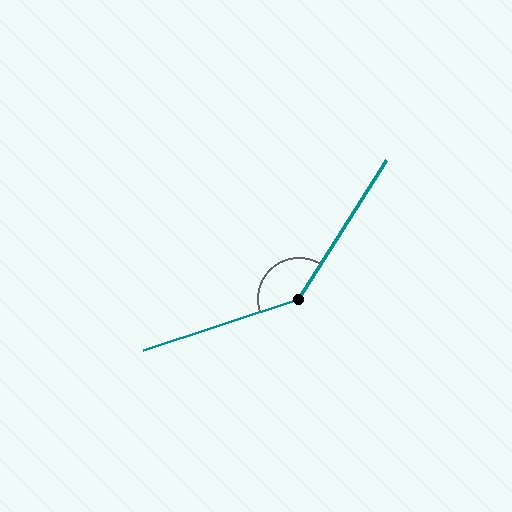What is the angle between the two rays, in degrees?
Approximately 141 degrees.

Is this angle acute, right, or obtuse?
It is obtuse.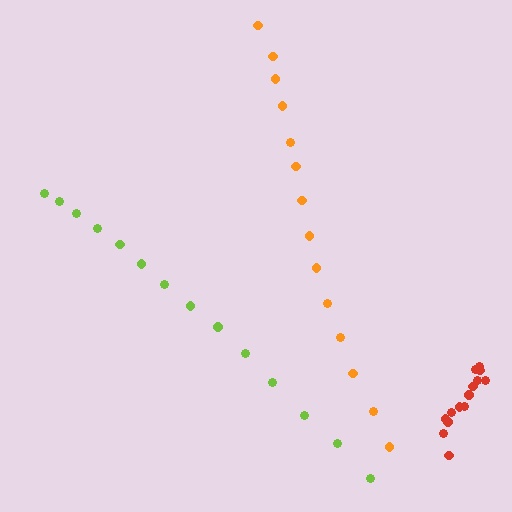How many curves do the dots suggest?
There are 3 distinct paths.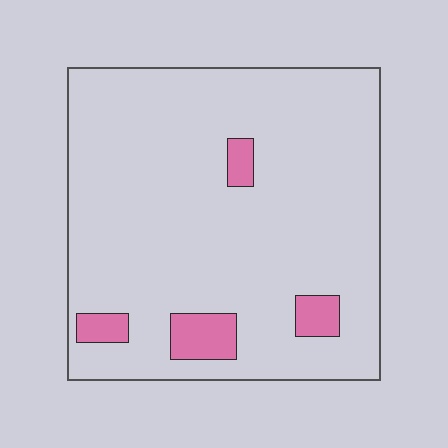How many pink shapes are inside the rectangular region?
4.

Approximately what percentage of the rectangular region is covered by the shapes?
Approximately 10%.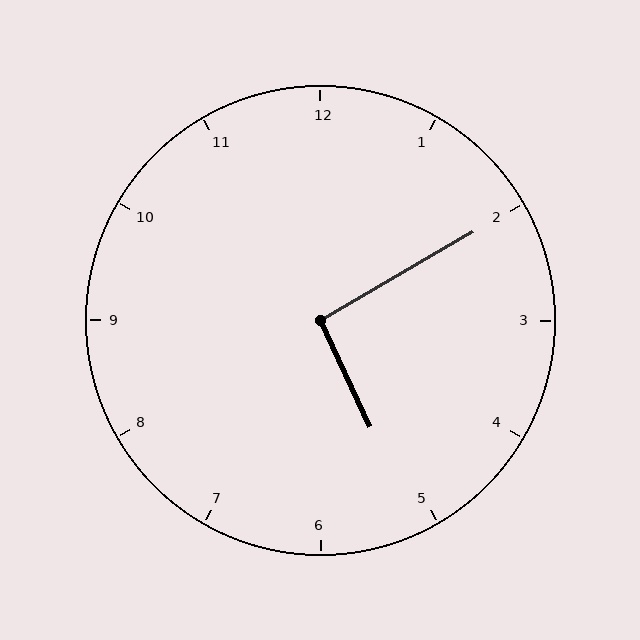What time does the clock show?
5:10.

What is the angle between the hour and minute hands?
Approximately 95 degrees.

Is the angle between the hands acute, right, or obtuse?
It is right.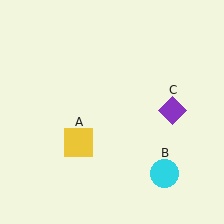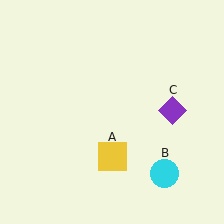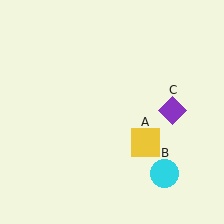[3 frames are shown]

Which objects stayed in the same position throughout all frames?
Cyan circle (object B) and purple diamond (object C) remained stationary.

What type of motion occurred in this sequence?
The yellow square (object A) rotated counterclockwise around the center of the scene.